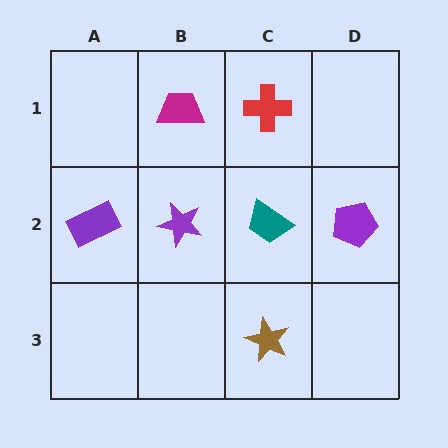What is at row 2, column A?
A purple rectangle.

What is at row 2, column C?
A teal trapezoid.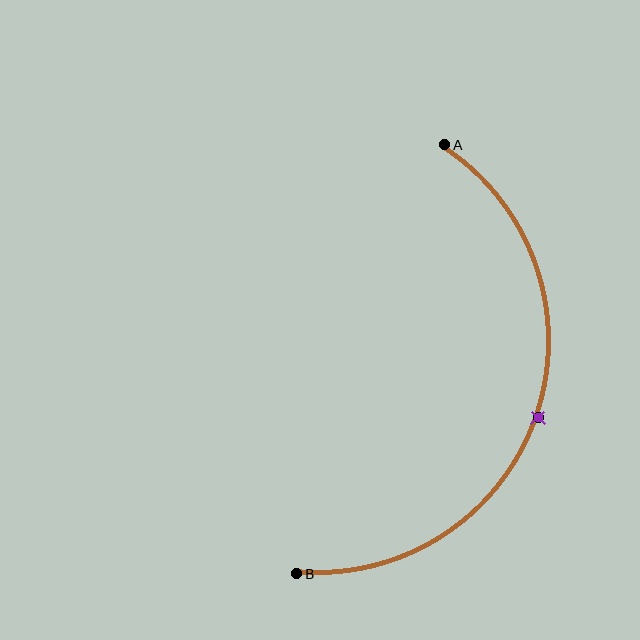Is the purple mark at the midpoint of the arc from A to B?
Yes. The purple mark lies on the arc at equal arc-length from both A and B — it is the arc midpoint.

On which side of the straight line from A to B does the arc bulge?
The arc bulges to the right of the straight line connecting A and B.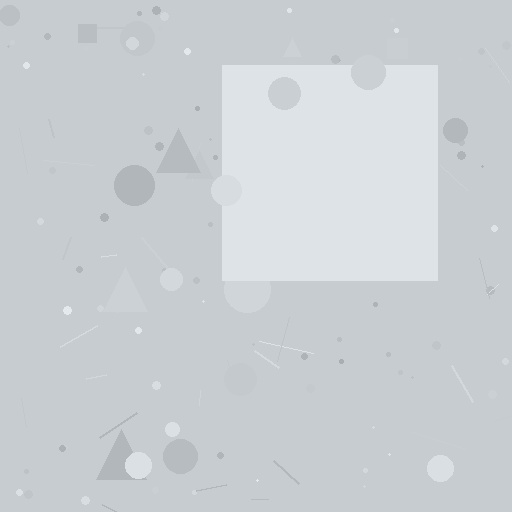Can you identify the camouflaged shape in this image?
The camouflaged shape is a square.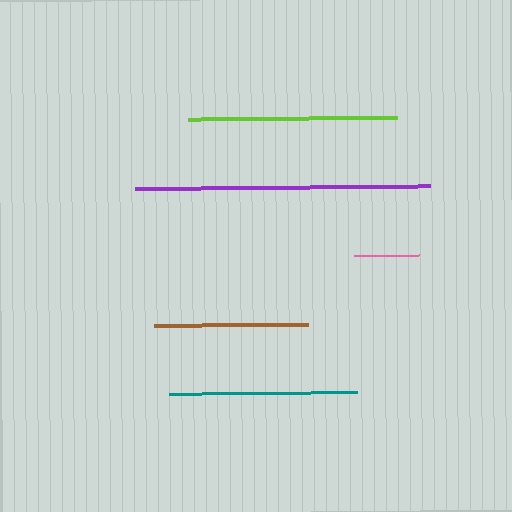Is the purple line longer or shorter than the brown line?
The purple line is longer than the brown line.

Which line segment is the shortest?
The pink line is the shortest at approximately 66 pixels.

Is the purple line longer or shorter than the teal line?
The purple line is longer than the teal line.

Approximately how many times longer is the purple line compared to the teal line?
The purple line is approximately 1.6 times the length of the teal line.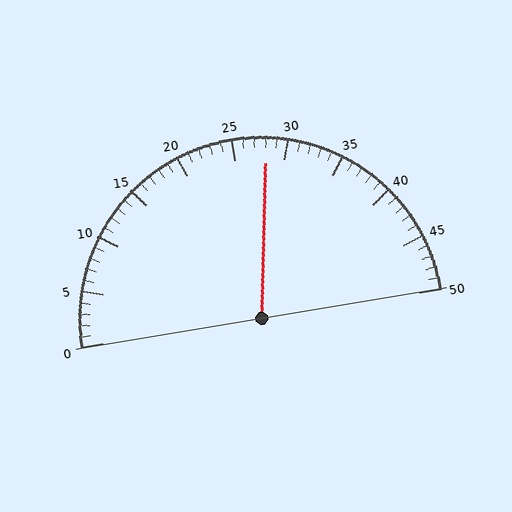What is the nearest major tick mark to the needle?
The nearest major tick mark is 30.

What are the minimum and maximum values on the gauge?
The gauge ranges from 0 to 50.